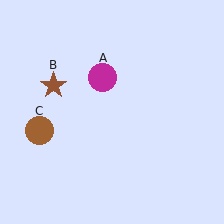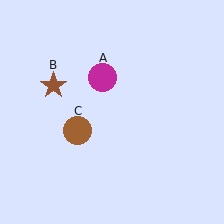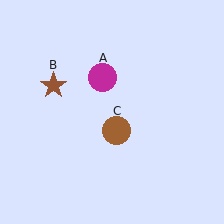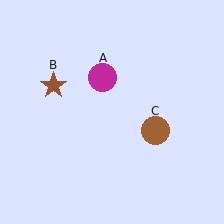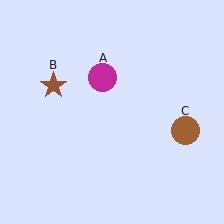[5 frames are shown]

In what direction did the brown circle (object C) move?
The brown circle (object C) moved right.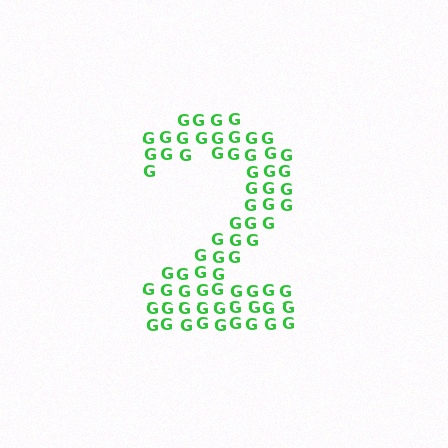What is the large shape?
The large shape is the digit 2.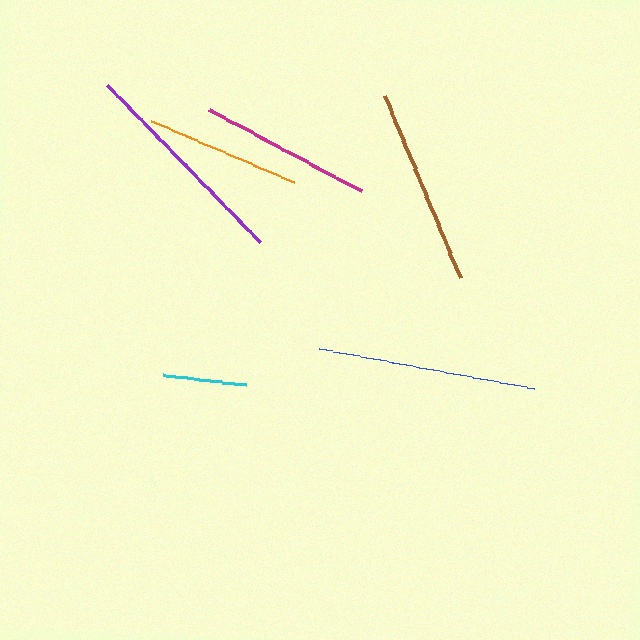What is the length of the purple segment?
The purple segment is approximately 218 pixels long.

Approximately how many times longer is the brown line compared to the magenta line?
The brown line is approximately 1.1 times the length of the magenta line.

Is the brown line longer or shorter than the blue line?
The blue line is longer than the brown line.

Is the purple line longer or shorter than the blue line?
The blue line is longer than the purple line.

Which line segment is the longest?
The blue line is the longest at approximately 219 pixels.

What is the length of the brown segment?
The brown segment is approximately 197 pixels long.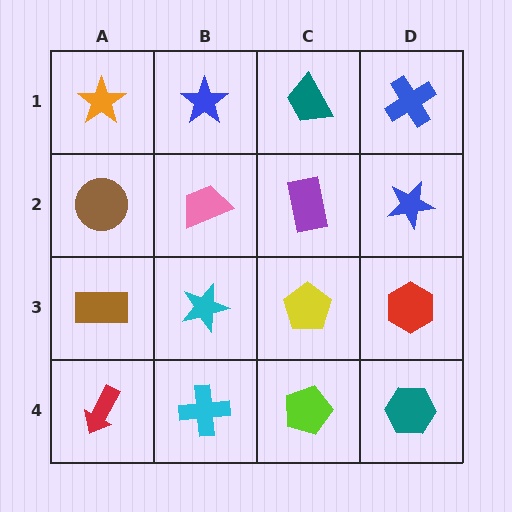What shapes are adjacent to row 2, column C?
A teal trapezoid (row 1, column C), a yellow pentagon (row 3, column C), a pink trapezoid (row 2, column B), a blue star (row 2, column D).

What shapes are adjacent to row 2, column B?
A blue star (row 1, column B), a cyan star (row 3, column B), a brown circle (row 2, column A), a purple rectangle (row 2, column C).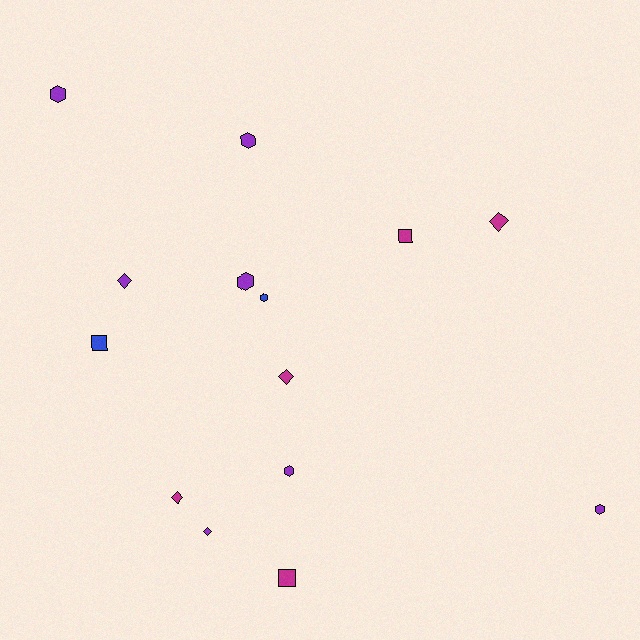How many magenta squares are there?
There are 2 magenta squares.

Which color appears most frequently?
Purple, with 7 objects.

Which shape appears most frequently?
Hexagon, with 6 objects.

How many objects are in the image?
There are 14 objects.